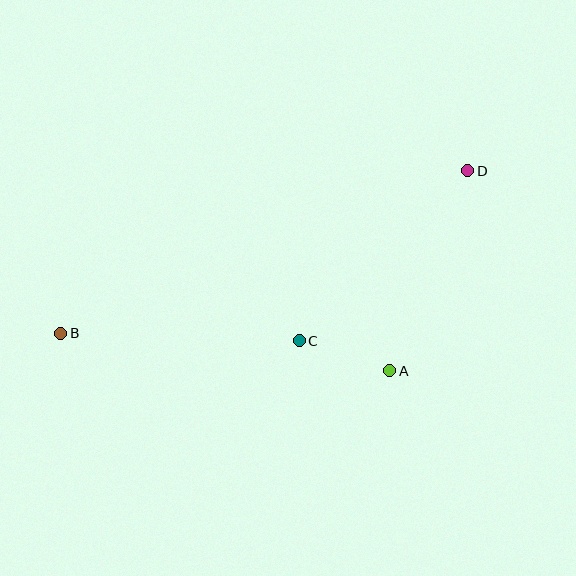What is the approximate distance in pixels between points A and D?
The distance between A and D is approximately 215 pixels.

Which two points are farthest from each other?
Points B and D are farthest from each other.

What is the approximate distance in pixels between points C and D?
The distance between C and D is approximately 240 pixels.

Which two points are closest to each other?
Points A and C are closest to each other.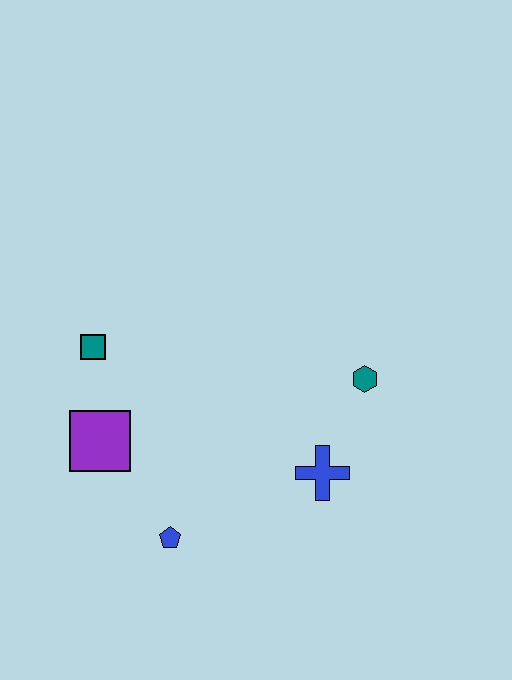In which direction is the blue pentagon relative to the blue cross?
The blue pentagon is to the left of the blue cross.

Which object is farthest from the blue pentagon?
The teal hexagon is farthest from the blue pentagon.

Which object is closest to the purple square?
The teal square is closest to the purple square.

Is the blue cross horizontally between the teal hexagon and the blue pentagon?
Yes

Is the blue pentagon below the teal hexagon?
Yes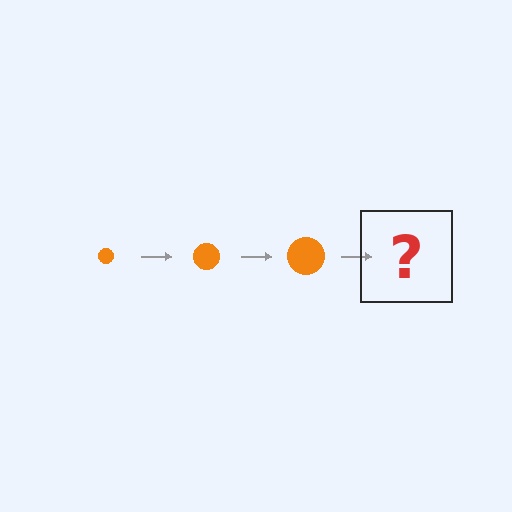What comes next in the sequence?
The next element should be an orange circle, larger than the previous one.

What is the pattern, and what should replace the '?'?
The pattern is that the circle gets progressively larger each step. The '?' should be an orange circle, larger than the previous one.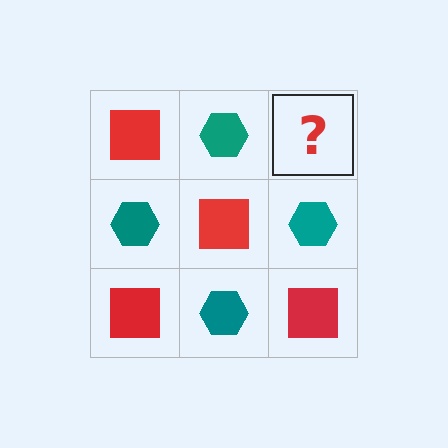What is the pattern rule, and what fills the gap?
The rule is that it alternates red square and teal hexagon in a checkerboard pattern. The gap should be filled with a red square.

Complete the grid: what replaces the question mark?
The question mark should be replaced with a red square.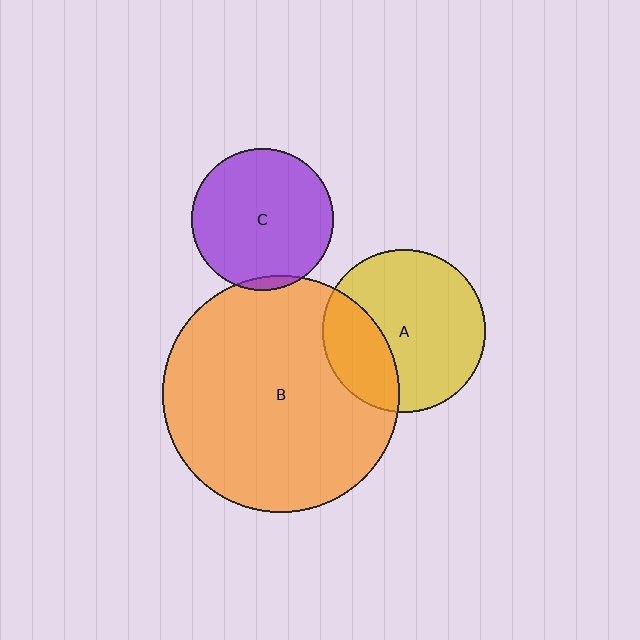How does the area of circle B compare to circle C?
Approximately 2.8 times.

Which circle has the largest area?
Circle B (orange).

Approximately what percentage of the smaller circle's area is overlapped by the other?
Approximately 5%.